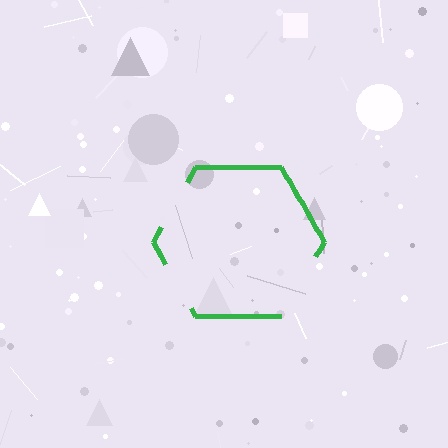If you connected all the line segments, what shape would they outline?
They would outline a hexagon.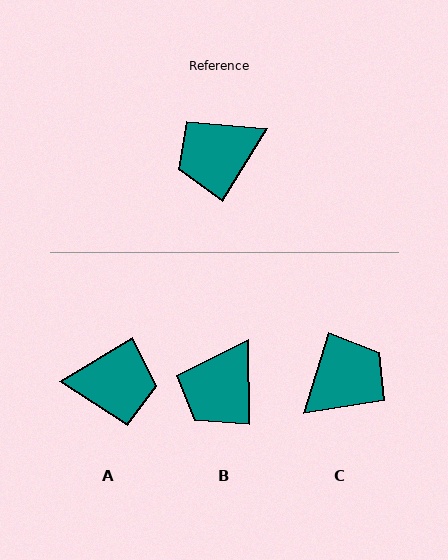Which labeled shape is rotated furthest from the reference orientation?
C, about 166 degrees away.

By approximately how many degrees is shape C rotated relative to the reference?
Approximately 166 degrees clockwise.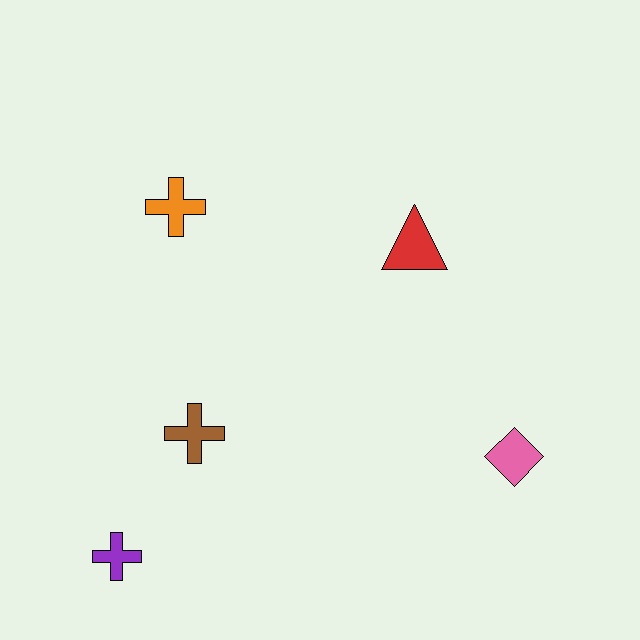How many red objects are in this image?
There is 1 red object.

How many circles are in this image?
There are no circles.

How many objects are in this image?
There are 5 objects.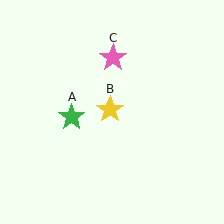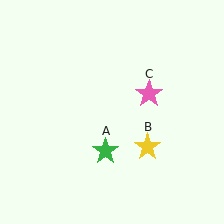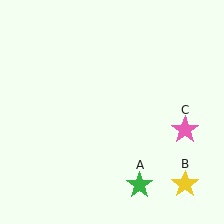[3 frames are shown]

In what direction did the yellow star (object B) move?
The yellow star (object B) moved down and to the right.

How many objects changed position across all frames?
3 objects changed position: green star (object A), yellow star (object B), pink star (object C).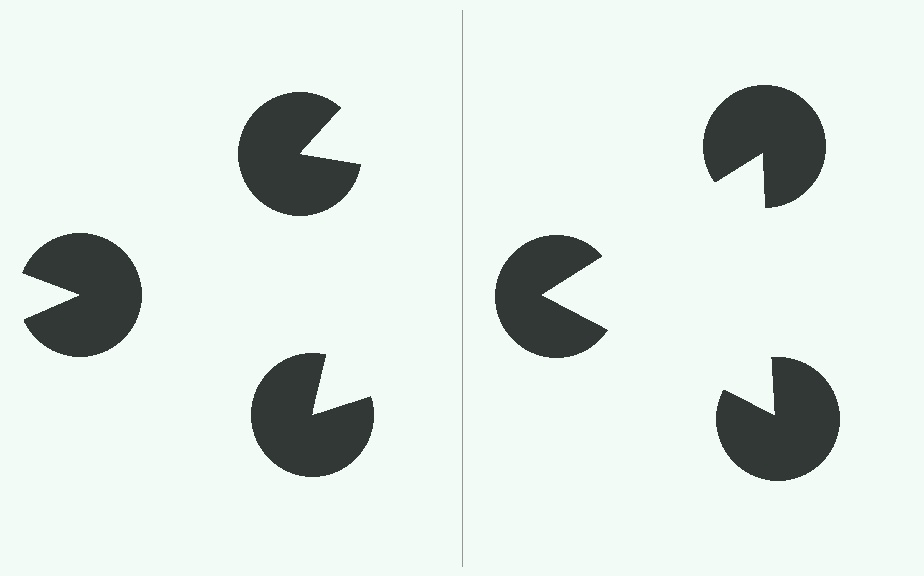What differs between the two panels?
The pac-man discs are positioned identically on both sides; only the wedge orientations differ. On the right they align to a triangle; on the left they are misaligned.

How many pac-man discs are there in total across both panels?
6 — 3 on each side.